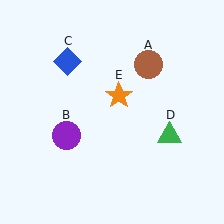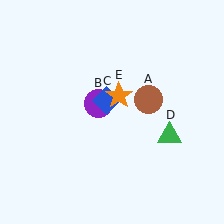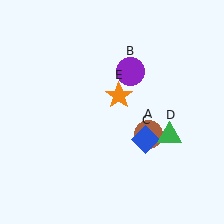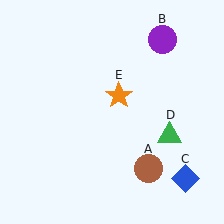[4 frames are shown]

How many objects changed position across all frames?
3 objects changed position: brown circle (object A), purple circle (object B), blue diamond (object C).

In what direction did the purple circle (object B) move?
The purple circle (object B) moved up and to the right.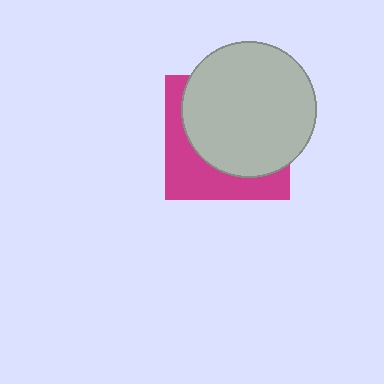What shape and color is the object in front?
The object in front is a light gray circle.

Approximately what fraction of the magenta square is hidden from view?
Roughly 64% of the magenta square is hidden behind the light gray circle.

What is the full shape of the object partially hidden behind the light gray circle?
The partially hidden object is a magenta square.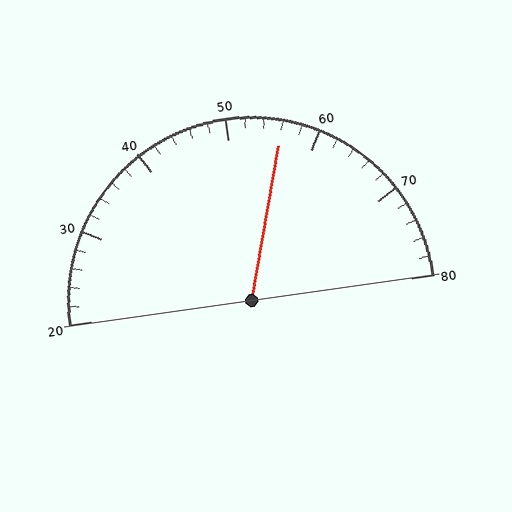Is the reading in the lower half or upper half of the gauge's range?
The reading is in the upper half of the range (20 to 80).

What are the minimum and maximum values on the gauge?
The gauge ranges from 20 to 80.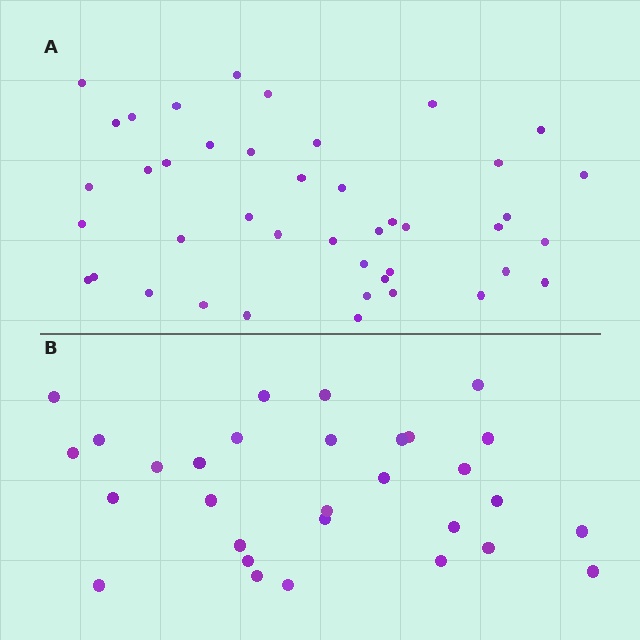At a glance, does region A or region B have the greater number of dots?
Region A (the top region) has more dots.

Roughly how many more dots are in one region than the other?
Region A has approximately 15 more dots than region B.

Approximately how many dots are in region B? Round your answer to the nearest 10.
About 30 dots.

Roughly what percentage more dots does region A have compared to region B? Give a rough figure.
About 45% more.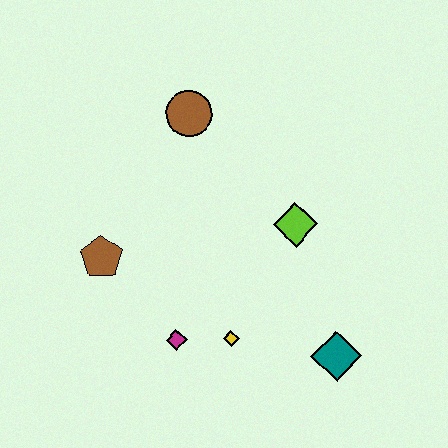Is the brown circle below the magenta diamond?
No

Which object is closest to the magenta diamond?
The yellow diamond is closest to the magenta diamond.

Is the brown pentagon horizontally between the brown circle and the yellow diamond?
No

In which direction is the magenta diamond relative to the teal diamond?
The magenta diamond is to the left of the teal diamond.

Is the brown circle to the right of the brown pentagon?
Yes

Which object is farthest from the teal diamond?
The brown circle is farthest from the teal diamond.